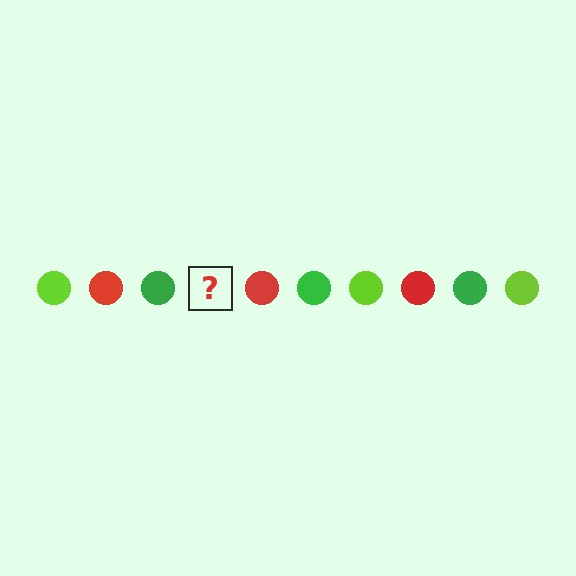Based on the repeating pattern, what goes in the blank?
The blank should be a lime circle.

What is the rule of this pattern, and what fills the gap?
The rule is that the pattern cycles through lime, red, green circles. The gap should be filled with a lime circle.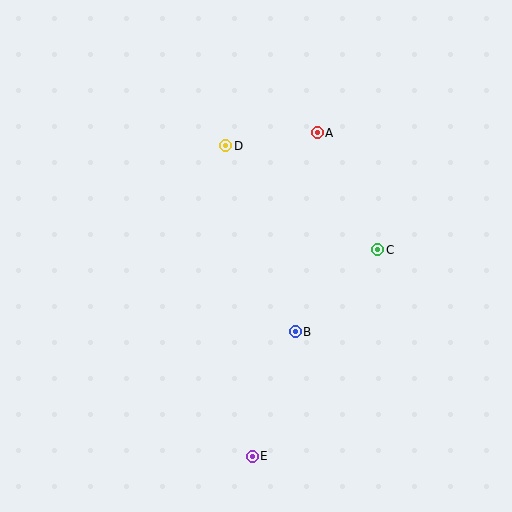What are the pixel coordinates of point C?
Point C is at (378, 250).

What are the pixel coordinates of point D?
Point D is at (226, 146).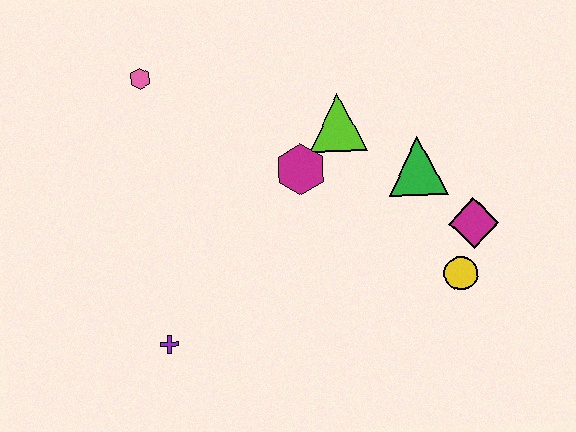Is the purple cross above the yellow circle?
No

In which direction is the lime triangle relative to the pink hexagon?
The lime triangle is to the right of the pink hexagon.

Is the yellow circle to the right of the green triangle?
Yes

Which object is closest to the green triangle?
The magenta diamond is closest to the green triangle.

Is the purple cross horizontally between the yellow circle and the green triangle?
No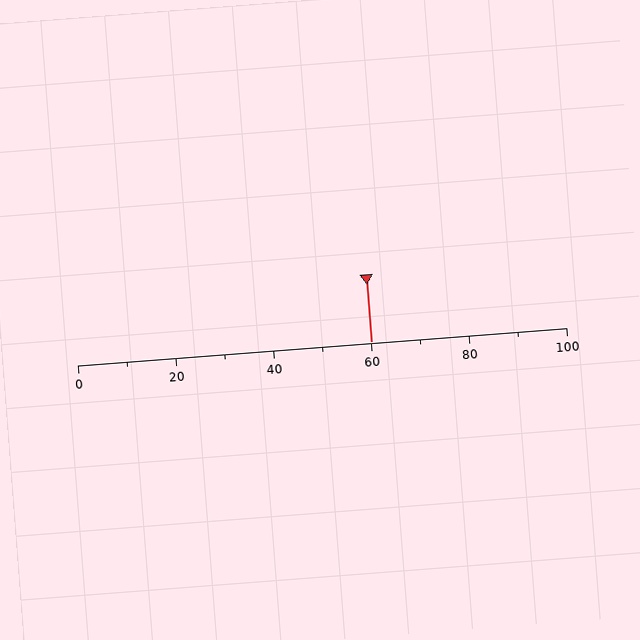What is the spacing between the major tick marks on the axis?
The major ticks are spaced 20 apart.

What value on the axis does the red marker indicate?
The marker indicates approximately 60.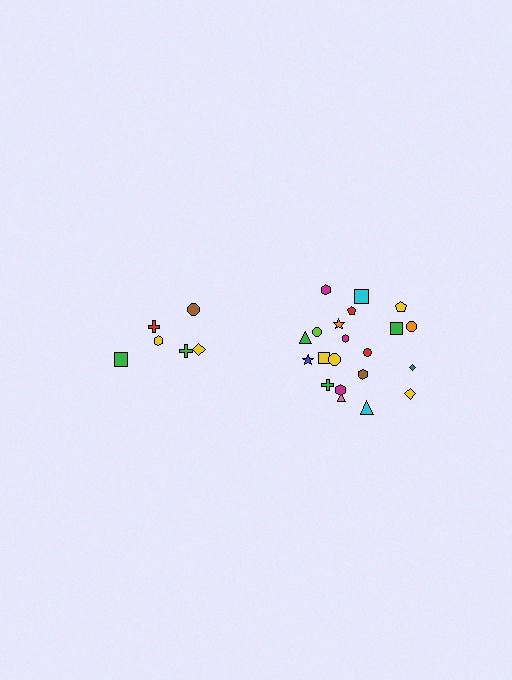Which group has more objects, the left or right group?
The right group.